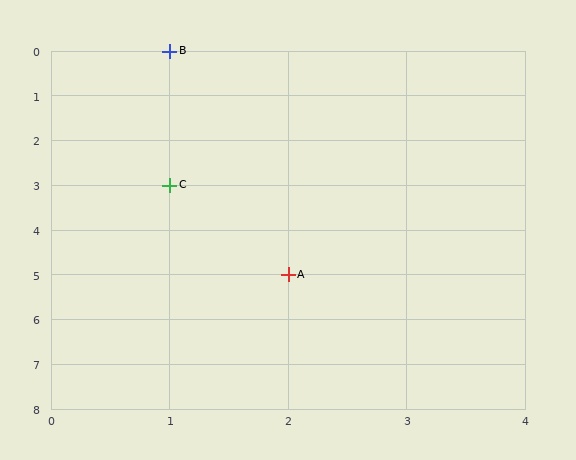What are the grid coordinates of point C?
Point C is at grid coordinates (1, 3).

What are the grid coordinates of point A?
Point A is at grid coordinates (2, 5).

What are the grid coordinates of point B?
Point B is at grid coordinates (1, 0).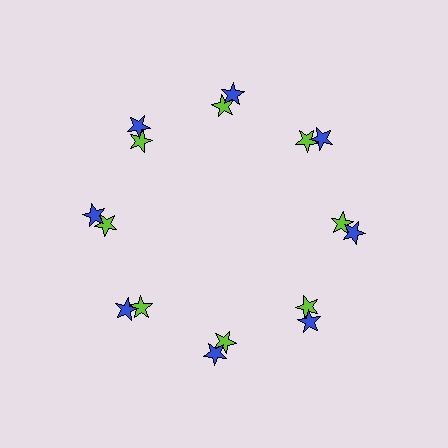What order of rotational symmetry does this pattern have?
This pattern has 8-fold rotational symmetry.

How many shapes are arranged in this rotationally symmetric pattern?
There are 16 shapes, arranged in 8 groups of 2.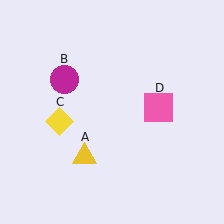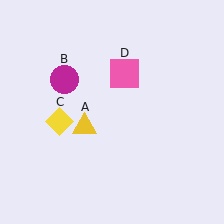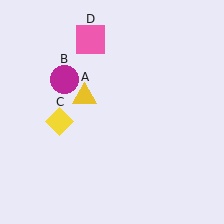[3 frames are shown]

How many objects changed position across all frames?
2 objects changed position: yellow triangle (object A), pink square (object D).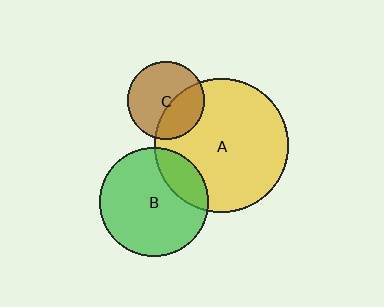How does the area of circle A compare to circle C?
Approximately 3.0 times.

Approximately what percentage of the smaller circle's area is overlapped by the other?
Approximately 35%.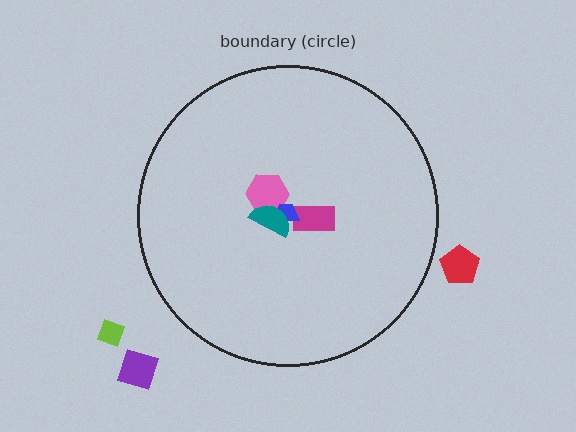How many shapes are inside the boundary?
4 inside, 3 outside.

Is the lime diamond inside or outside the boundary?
Outside.